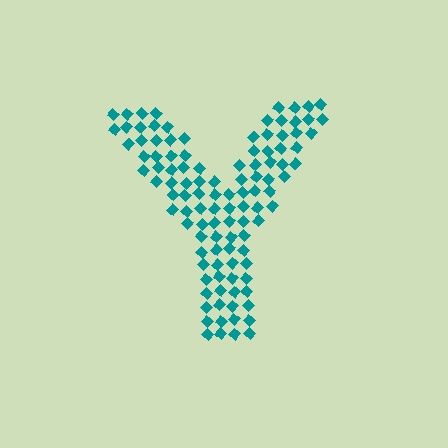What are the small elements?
The small elements are diamonds.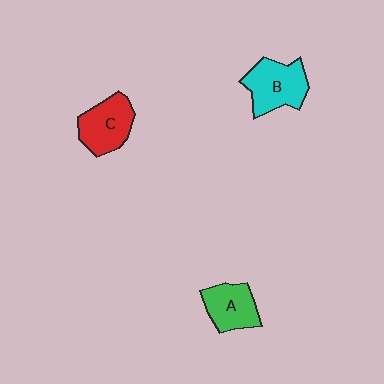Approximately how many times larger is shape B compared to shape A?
Approximately 1.3 times.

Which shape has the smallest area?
Shape A (green).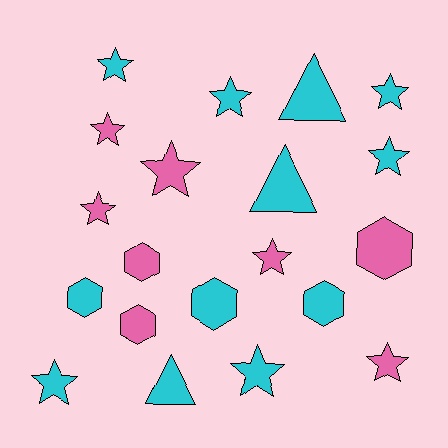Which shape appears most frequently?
Star, with 11 objects.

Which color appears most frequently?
Cyan, with 12 objects.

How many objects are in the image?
There are 20 objects.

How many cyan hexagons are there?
There are 3 cyan hexagons.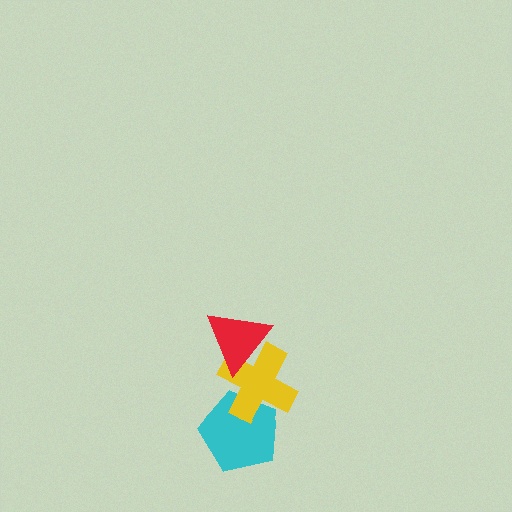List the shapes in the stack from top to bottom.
From top to bottom: the red triangle, the yellow cross, the cyan pentagon.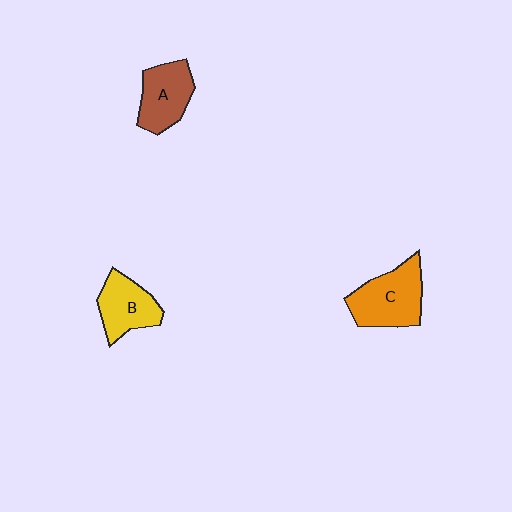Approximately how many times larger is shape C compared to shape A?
Approximately 1.3 times.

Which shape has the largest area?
Shape C (orange).